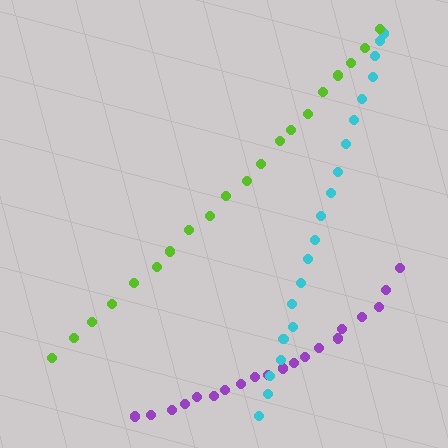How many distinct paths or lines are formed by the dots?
There are 3 distinct paths.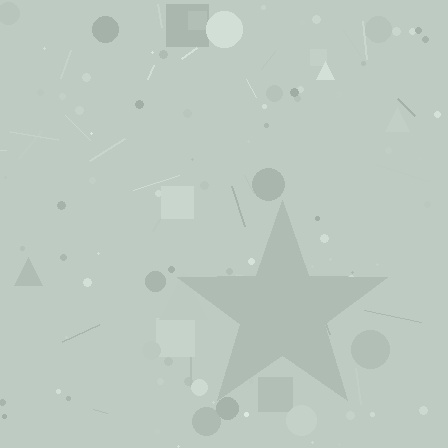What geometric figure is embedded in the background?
A star is embedded in the background.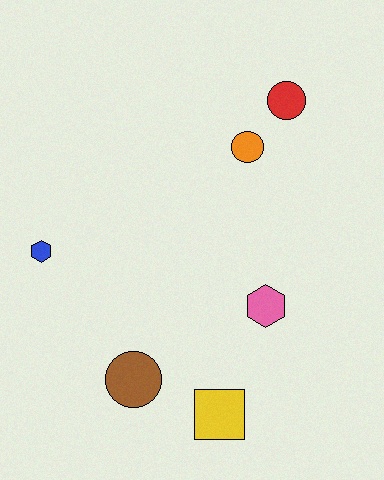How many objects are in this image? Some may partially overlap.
There are 6 objects.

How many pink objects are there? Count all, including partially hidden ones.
There is 1 pink object.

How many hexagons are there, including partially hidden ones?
There are 2 hexagons.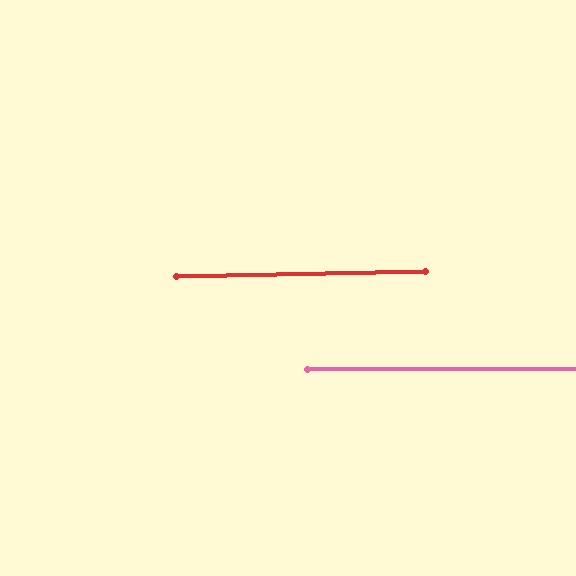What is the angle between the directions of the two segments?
Approximately 1 degree.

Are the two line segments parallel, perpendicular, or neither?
Parallel — their directions differ by only 0.9°.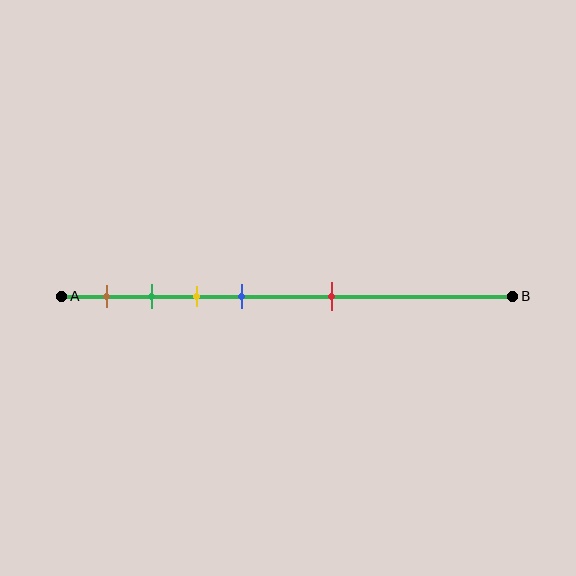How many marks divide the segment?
There are 5 marks dividing the segment.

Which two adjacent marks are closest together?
The green and yellow marks are the closest adjacent pair.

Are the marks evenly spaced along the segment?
No, the marks are not evenly spaced.